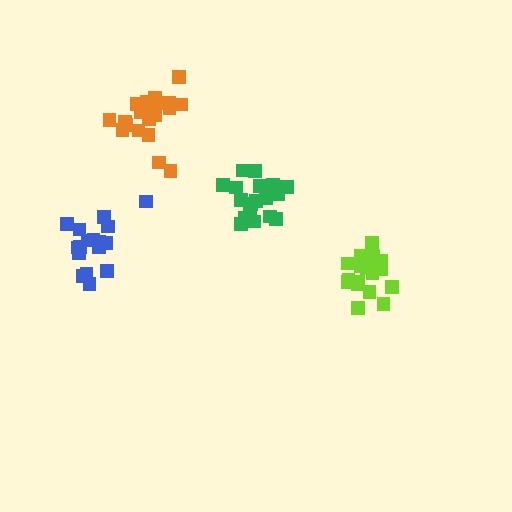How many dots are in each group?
Group 1: 20 dots, Group 2: 20 dots, Group 3: 17 dots, Group 4: 21 dots (78 total).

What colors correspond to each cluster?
The clusters are colored: green, lime, blue, orange.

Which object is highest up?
The orange cluster is topmost.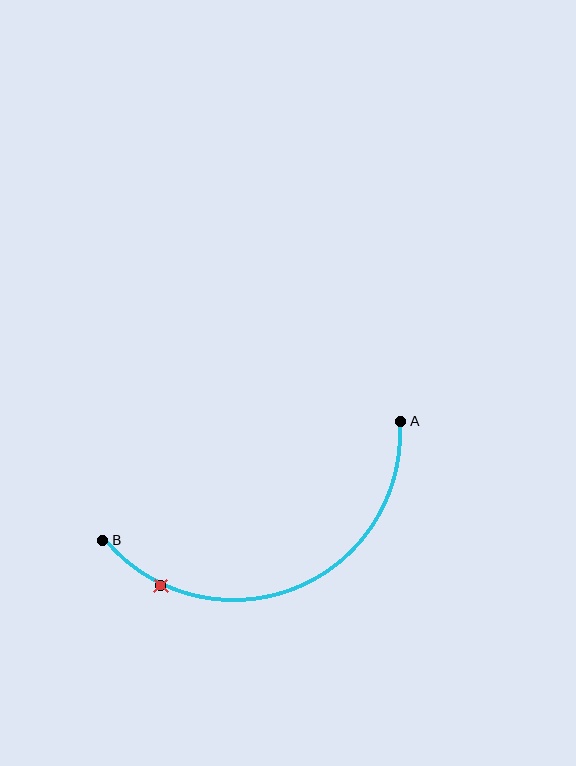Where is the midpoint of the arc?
The arc midpoint is the point on the curve farthest from the straight line joining A and B. It sits below that line.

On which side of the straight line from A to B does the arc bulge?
The arc bulges below the straight line connecting A and B.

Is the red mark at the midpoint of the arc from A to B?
No. The red mark lies on the arc but is closer to endpoint B. The arc midpoint would be at the point on the curve equidistant along the arc from both A and B.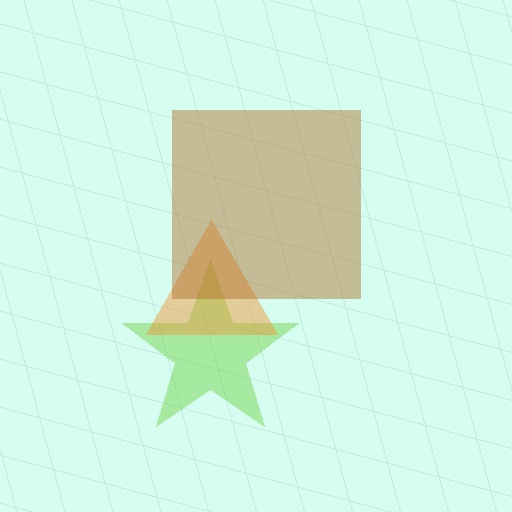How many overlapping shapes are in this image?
There are 3 overlapping shapes in the image.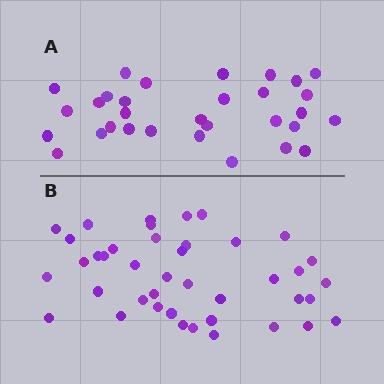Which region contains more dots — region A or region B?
Region B (the bottom region) has more dots.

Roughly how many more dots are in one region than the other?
Region B has roughly 10 or so more dots than region A.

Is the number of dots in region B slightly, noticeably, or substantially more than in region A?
Region B has noticeably more, but not dramatically so. The ratio is roughly 1.3 to 1.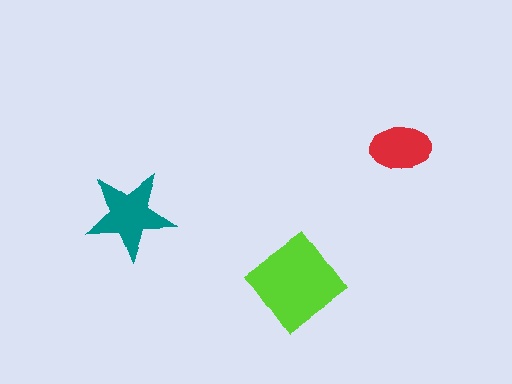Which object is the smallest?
The red ellipse.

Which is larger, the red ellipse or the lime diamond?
The lime diamond.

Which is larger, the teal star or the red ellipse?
The teal star.